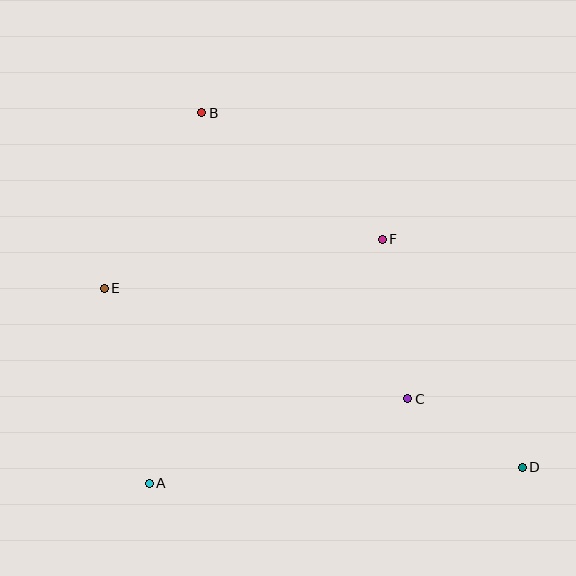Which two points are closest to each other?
Points C and D are closest to each other.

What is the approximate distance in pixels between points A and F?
The distance between A and F is approximately 337 pixels.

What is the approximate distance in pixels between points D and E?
The distance between D and E is approximately 455 pixels.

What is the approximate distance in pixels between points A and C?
The distance between A and C is approximately 272 pixels.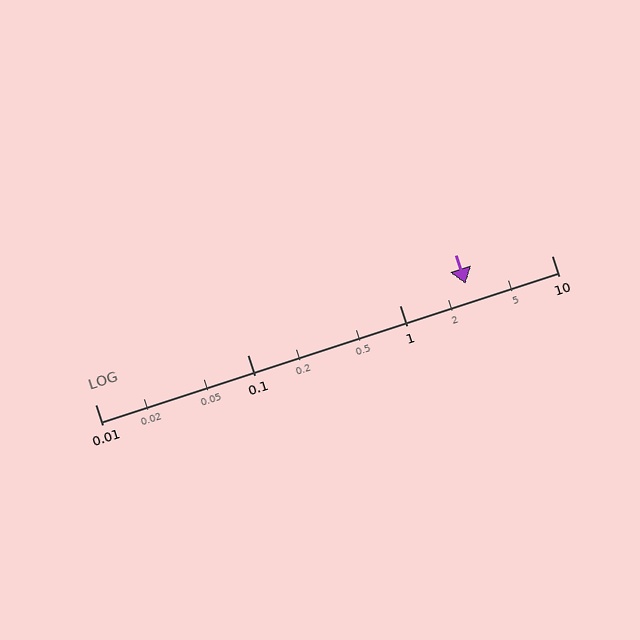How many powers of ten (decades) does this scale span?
The scale spans 3 decades, from 0.01 to 10.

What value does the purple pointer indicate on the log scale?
The pointer indicates approximately 2.7.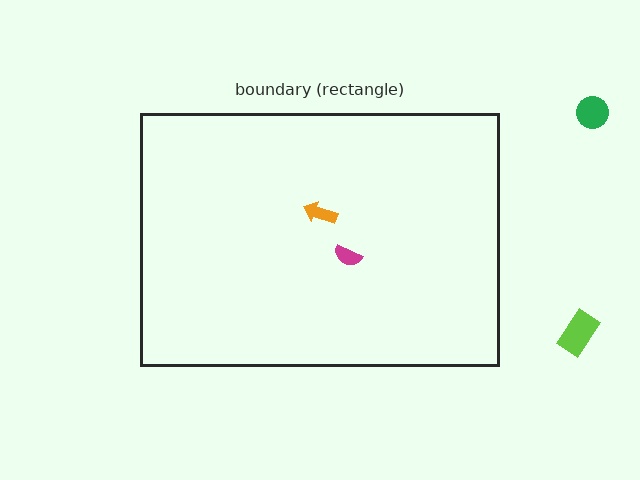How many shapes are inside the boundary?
2 inside, 2 outside.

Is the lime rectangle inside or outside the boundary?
Outside.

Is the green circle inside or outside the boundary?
Outside.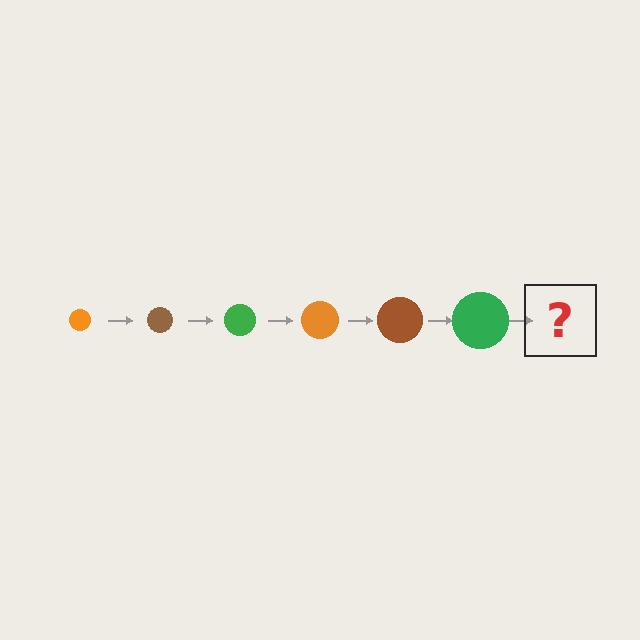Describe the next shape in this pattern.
It should be an orange circle, larger than the previous one.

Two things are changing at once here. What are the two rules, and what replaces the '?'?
The two rules are that the circle grows larger each step and the color cycles through orange, brown, and green. The '?' should be an orange circle, larger than the previous one.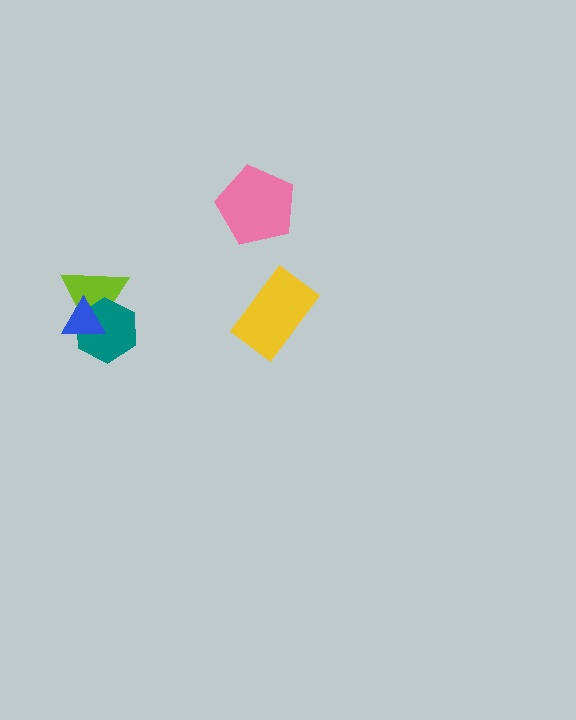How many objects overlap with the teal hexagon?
2 objects overlap with the teal hexagon.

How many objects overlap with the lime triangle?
2 objects overlap with the lime triangle.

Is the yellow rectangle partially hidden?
No, no other shape covers it.